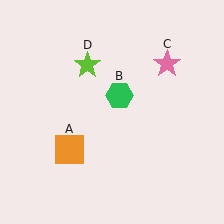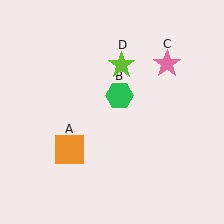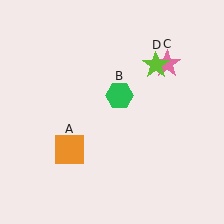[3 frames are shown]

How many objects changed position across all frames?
1 object changed position: lime star (object D).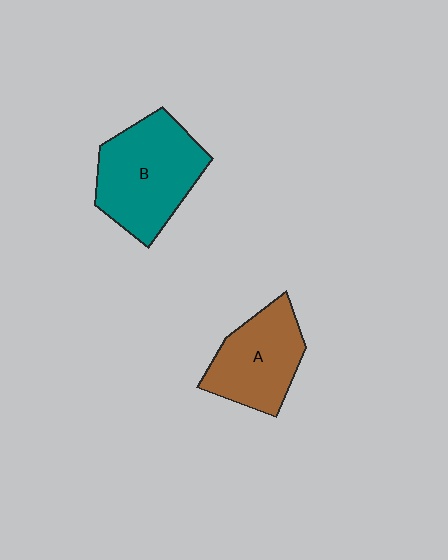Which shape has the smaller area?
Shape A (brown).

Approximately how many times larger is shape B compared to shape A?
Approximately 1.3 times.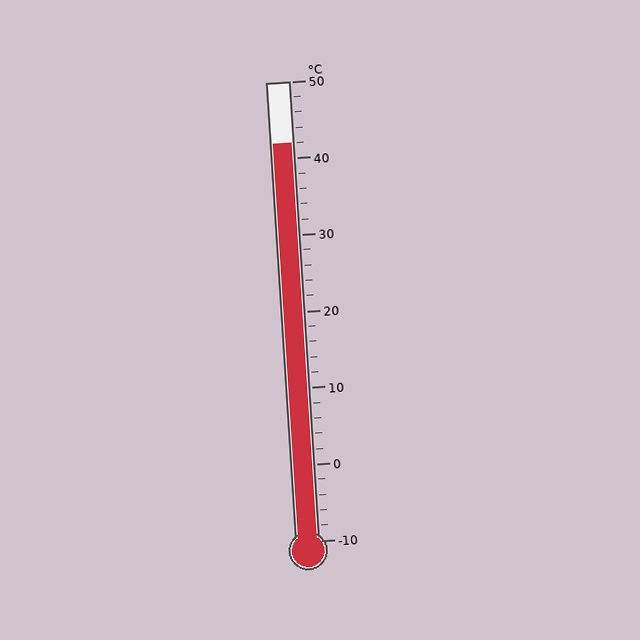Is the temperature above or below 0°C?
The temperature is above 0°C.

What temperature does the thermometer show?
The thermometer shows approximately 42°C.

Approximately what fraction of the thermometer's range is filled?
The thermometer is filled to approximately 85% of its range.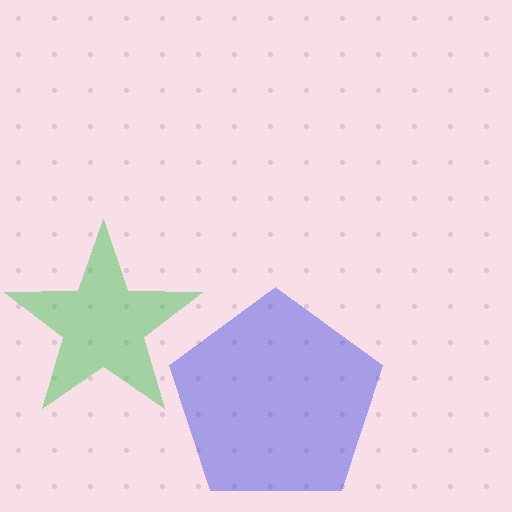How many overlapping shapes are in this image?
There are 2 overlapping shapes in the image.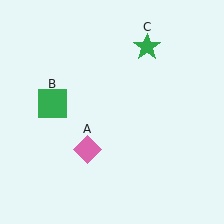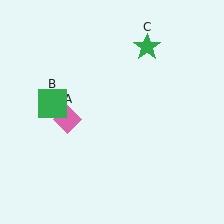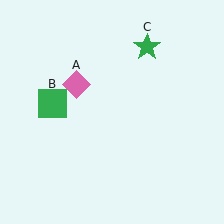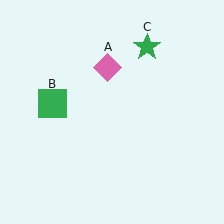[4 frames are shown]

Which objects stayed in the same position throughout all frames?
Green square (object B) and green star (object C) remained stationary.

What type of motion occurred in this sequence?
The pink diamond (object A) rotated clockwise around the center of the scene.